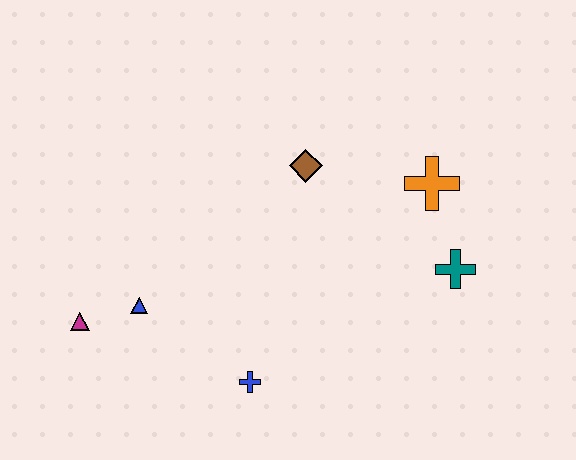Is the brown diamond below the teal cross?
No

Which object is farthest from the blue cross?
The orange cross is farthest from the blue cross.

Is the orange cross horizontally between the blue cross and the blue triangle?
No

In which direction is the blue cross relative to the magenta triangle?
The blue cross is to the right of the magenta triangle.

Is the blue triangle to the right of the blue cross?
No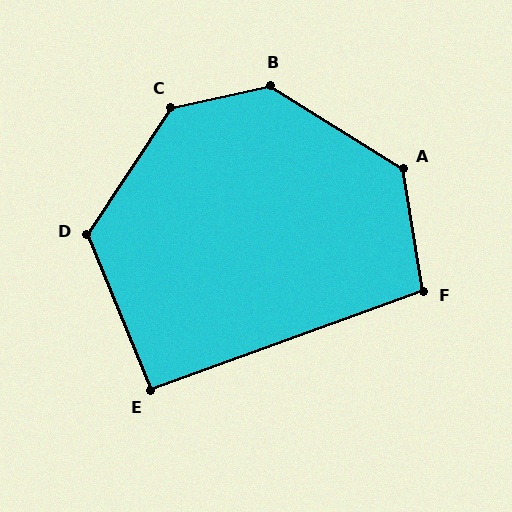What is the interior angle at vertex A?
Approximately 132 degrees (obtuse).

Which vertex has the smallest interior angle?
E, at approximately 92 degrees.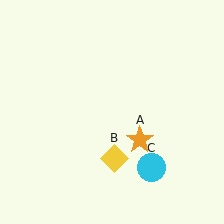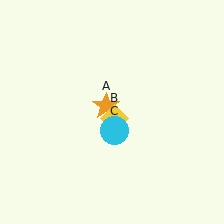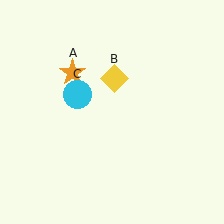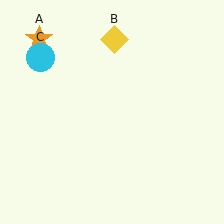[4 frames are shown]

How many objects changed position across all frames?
3 objects changed position: orange star (object A), yellow diamond (object B), cyan circle (object C).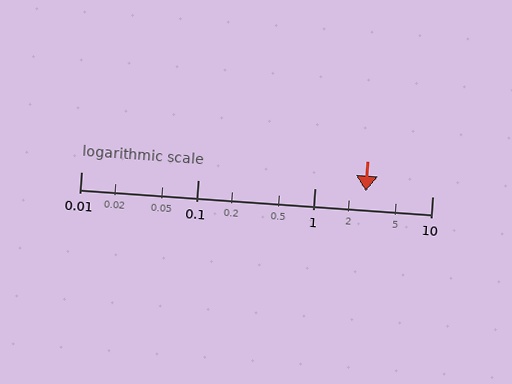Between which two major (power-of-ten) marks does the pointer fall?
The pointer is between 1 and 10.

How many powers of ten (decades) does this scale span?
The scale spans 3 decades, from 0.01 to 10.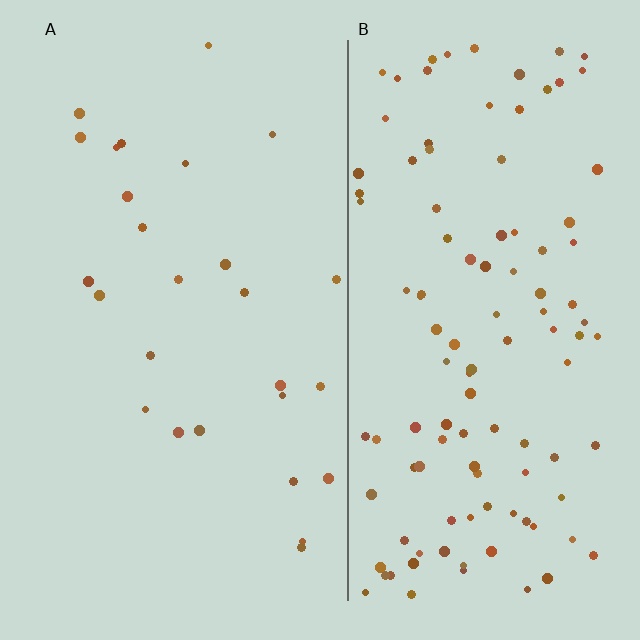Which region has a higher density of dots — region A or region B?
B (the right).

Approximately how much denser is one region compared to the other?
Approximately 4.3× — region B over region A.